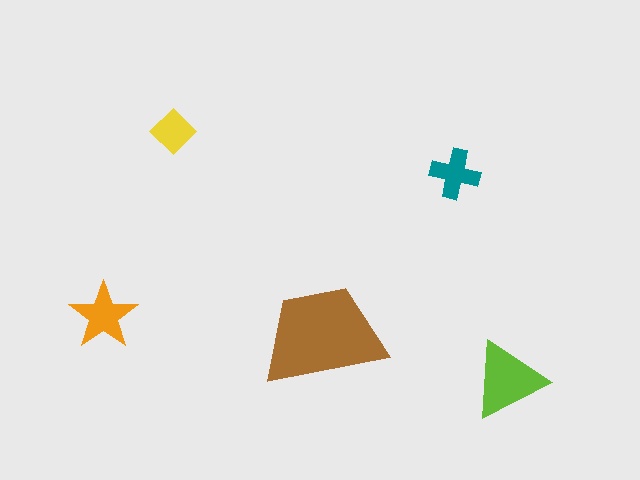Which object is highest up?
The yellow diamond is topmost.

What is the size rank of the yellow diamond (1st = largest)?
5th.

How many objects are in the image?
There are 5 objects in the image.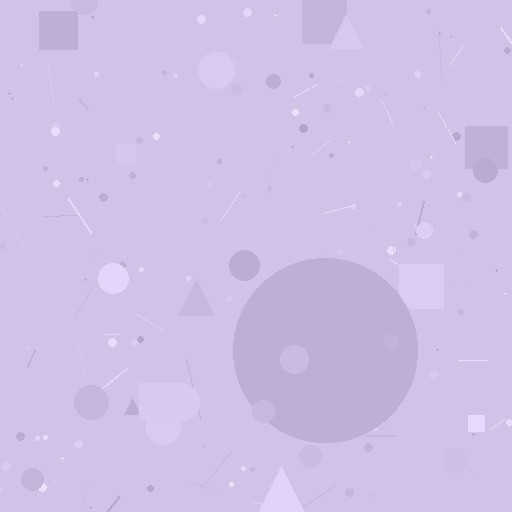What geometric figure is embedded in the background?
A circle is embedded in the background.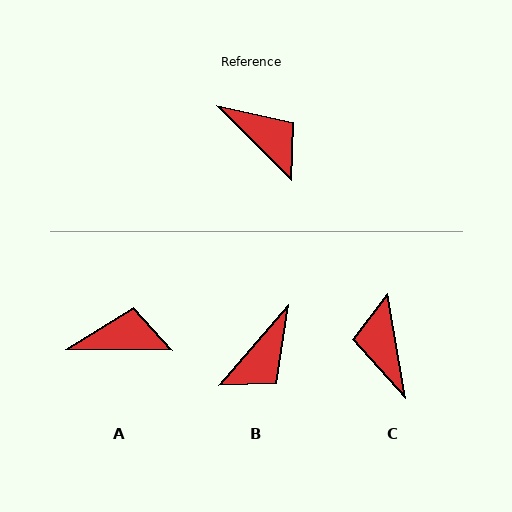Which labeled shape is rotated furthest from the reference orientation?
C, about 145 degrees away.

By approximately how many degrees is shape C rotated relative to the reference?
Approximately 145 degrees counter-clockwise.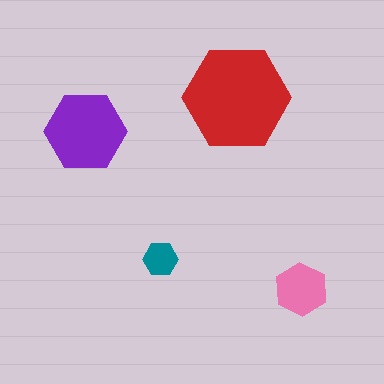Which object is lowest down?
The pink hexagon is bottommost.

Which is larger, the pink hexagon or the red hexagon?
The red one.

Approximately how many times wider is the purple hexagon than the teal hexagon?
About 2.5 times wider.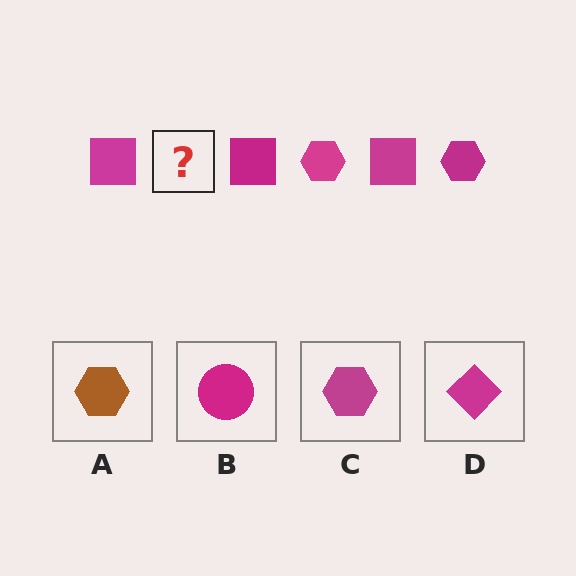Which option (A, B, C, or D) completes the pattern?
C.